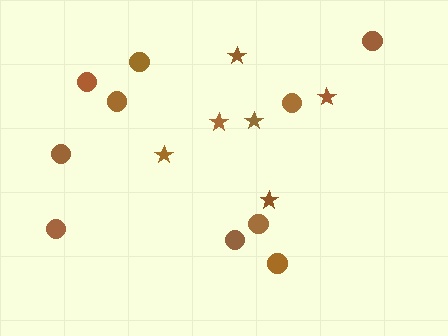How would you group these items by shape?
There are 2 groups: one group of stars (6) and one group of circles (10).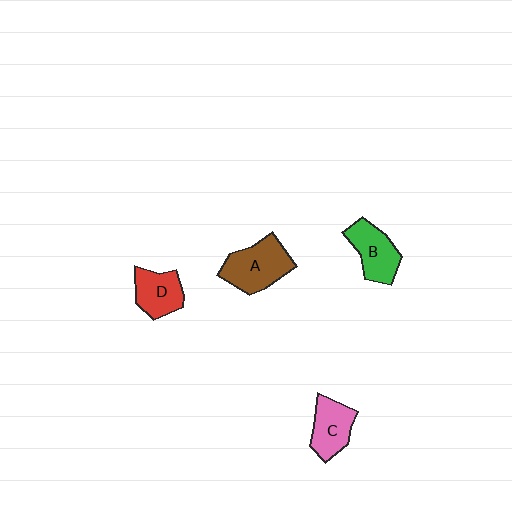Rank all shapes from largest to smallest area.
From largest to smallest: A (brown), B (green), C (pink), D (red).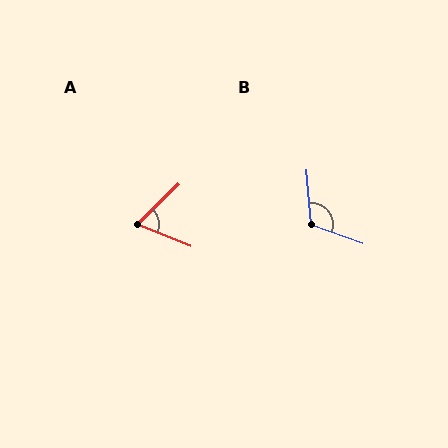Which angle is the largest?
B, at approximately 115 degrees.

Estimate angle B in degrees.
Approximately 115 degrees.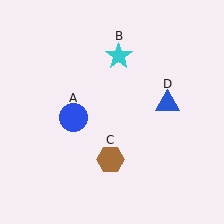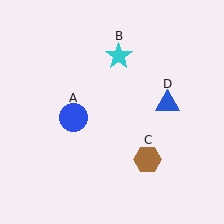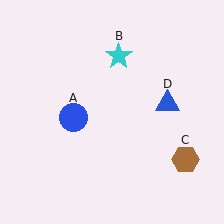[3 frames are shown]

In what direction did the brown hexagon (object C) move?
The brown hexagon (object C) moved right.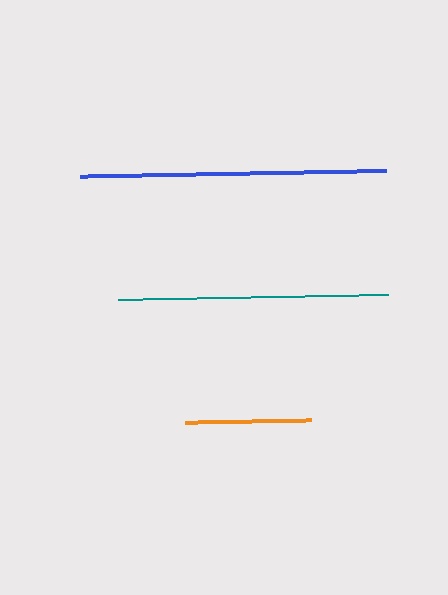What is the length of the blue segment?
The blue segment is approximately 307 pixels long.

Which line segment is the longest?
The blue line is the longest at approximately 307 pixels.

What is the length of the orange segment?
The orange segment is approximately 126 pixels long.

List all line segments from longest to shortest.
From longest to shortest: blue, teal, orange.